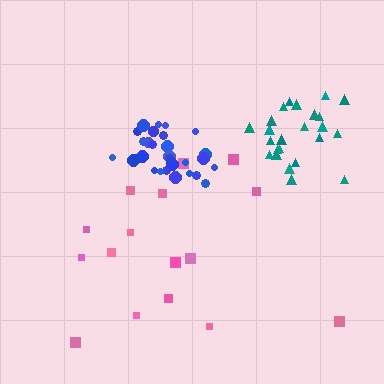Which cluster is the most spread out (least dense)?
Pink.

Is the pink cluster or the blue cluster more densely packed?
Blue.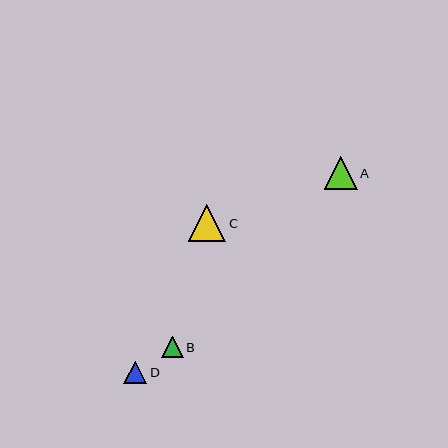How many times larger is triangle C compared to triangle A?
Triangle C is approximately 1.1 times the size of triangle A.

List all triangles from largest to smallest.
From largest to smallest: C, A, D, B.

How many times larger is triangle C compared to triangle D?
Triangle C is approximately 1.6 times the size of triangle D.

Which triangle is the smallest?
Triangle B is the smallest with a size of approximately 21 pixels.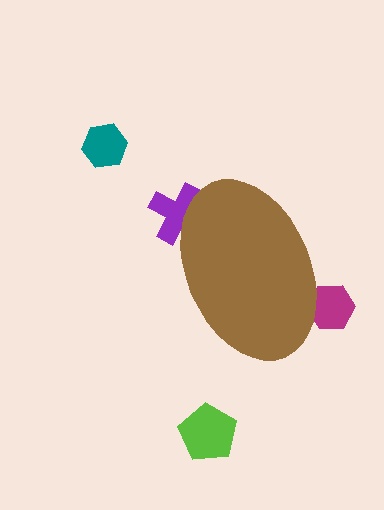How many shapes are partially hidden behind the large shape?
2 shapes are partially hidden.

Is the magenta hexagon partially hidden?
Yes, the magenta hexagon is partially hidden behind the brown ellipse.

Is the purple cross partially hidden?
Yes, the purple cross is partially hidden behind the brown ellipse.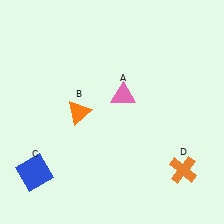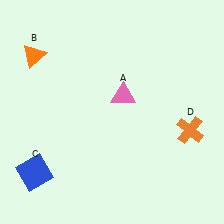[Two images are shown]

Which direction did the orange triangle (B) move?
The orange triangle (B) moved up.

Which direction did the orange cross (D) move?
The orange cross (D) moved up.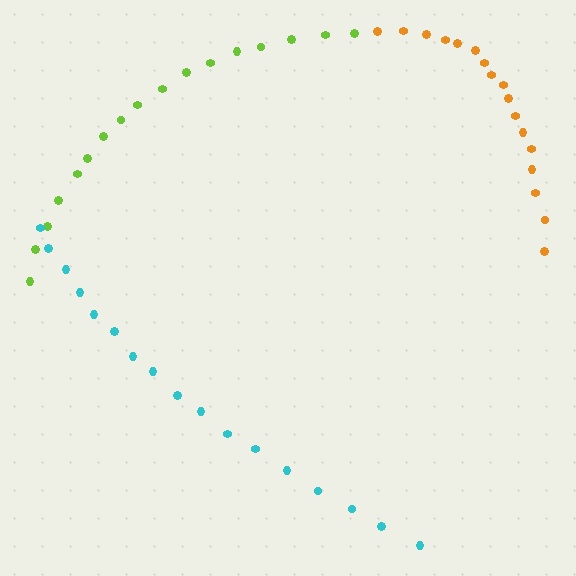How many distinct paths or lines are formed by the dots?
There are 3 distinct paths.